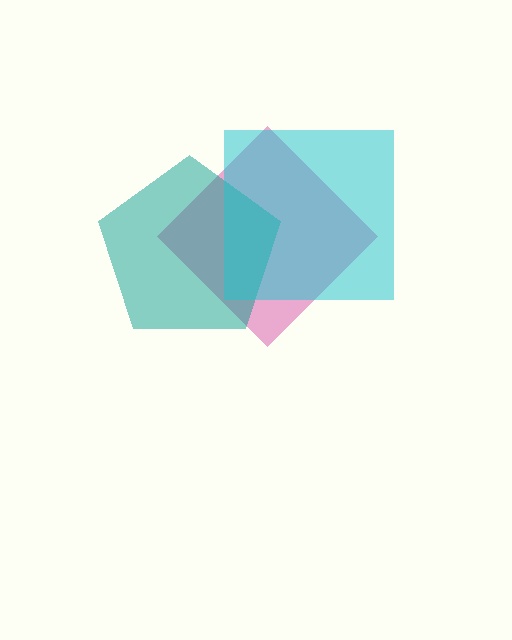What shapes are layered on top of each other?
The layered shapes are: a pink diamond, a teal pentagon, a cyan square.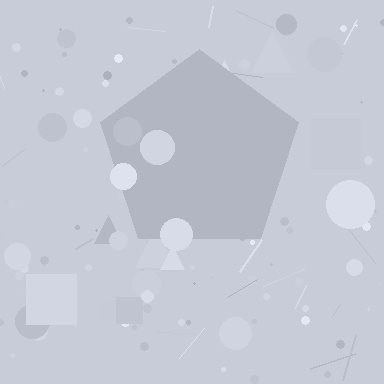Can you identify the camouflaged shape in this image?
The camouflaged shape is a pentagon.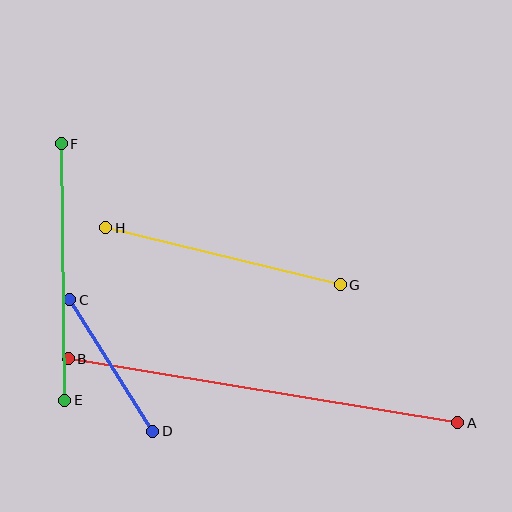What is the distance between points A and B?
The distance is approximately 395 pixels.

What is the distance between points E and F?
The distance is approximately 257 pixels.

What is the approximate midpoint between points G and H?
The midpoint is at approximately (223, 256) pixels.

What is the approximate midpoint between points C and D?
The midpoint is at approximately (111, 366) pixels.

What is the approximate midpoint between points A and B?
The midpoint is at approximately (263, 391) pixels.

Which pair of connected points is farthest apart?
Points A and B are farthest apart.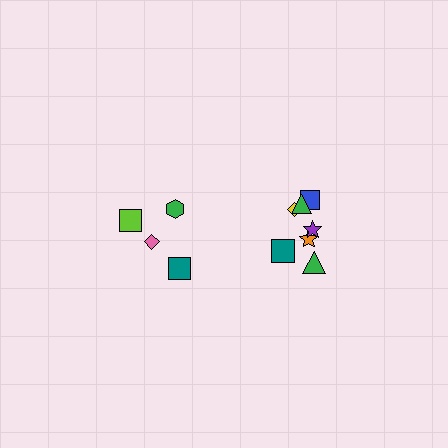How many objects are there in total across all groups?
There are 11 objects.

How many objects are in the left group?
There are 4 objects.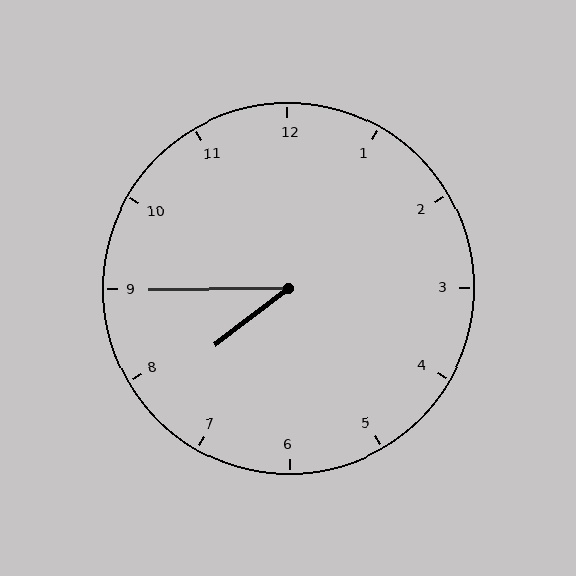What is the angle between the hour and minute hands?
Approximately 38 degrees.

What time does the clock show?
7:45.